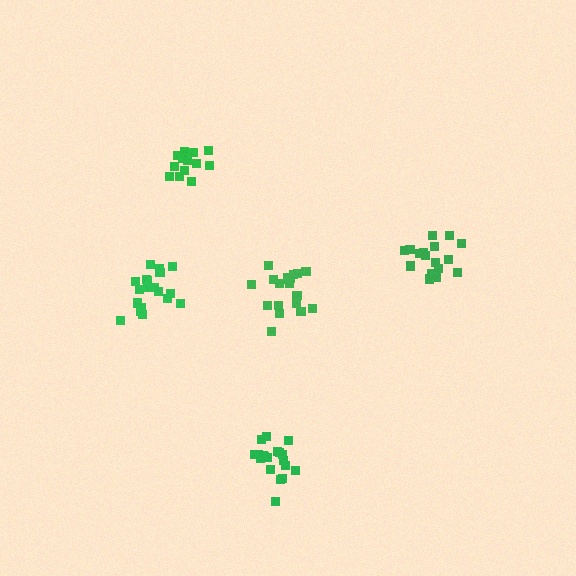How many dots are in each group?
Group 1: 19 dots, Group 2: 20 dots, Group 3: 19 dots, Group 4: 17 dots, Group 5: 15 dots (90 total).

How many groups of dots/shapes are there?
There are 5 groups.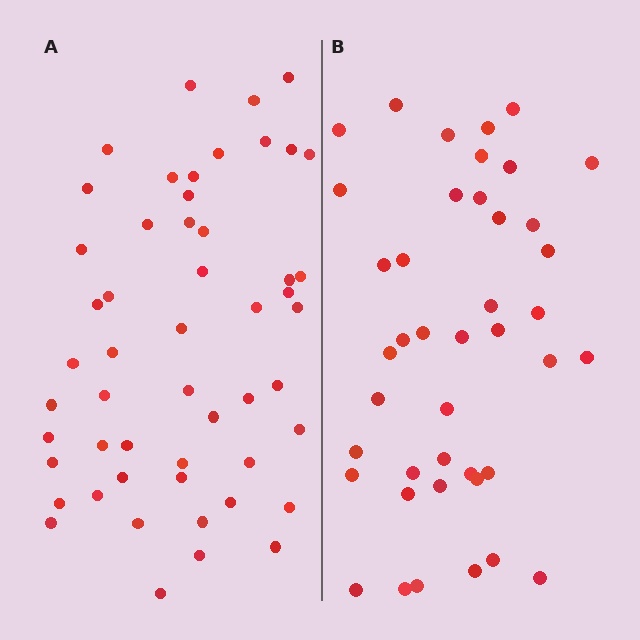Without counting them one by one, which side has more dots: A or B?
Region A (the left region) has more dots.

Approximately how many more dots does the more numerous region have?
Region A has roughly 10 or so more dots than region B.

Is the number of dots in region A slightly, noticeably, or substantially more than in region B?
Region A has only slightly more — the two regions are fairly close. The ratio is roughly 1.2 to 1.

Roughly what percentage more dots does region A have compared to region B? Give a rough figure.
About 25% more.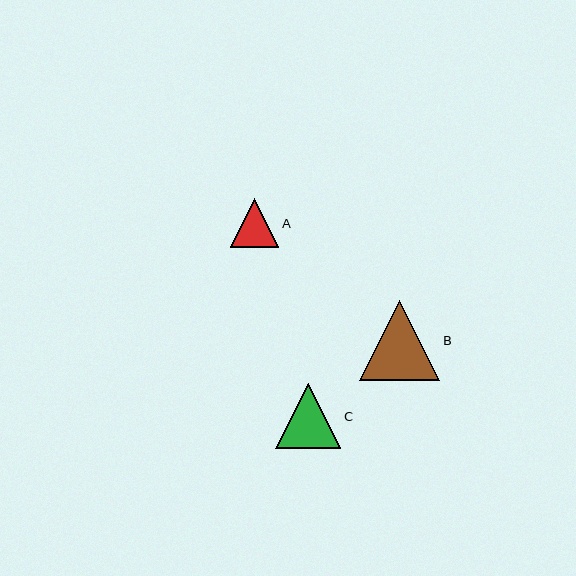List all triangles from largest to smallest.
From largest to smallest: B, C, A.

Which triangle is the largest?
Triangle B is the largest with a size of approximately 80 pixels.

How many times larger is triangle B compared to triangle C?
Triangle B is approximately 1.2 times the size of triangle C.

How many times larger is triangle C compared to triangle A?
Triangle C is approximately 1.4 times the size of triangle A.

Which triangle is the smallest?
Triangle A is the smallest with a size of approximately 49 pixels.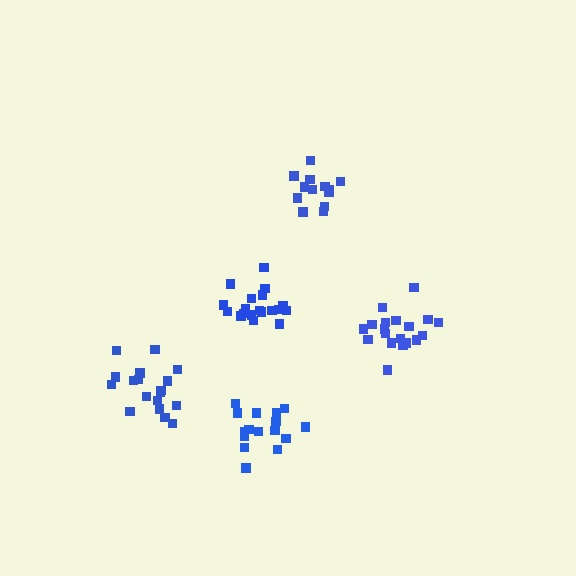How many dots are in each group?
Group 1: 19 dots, Group 2: 13 dots, Group 3: 18 dots, Group 4: 19 dots, Group 5: 16 dots (85 total).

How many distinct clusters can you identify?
There are 5 distinct clusters.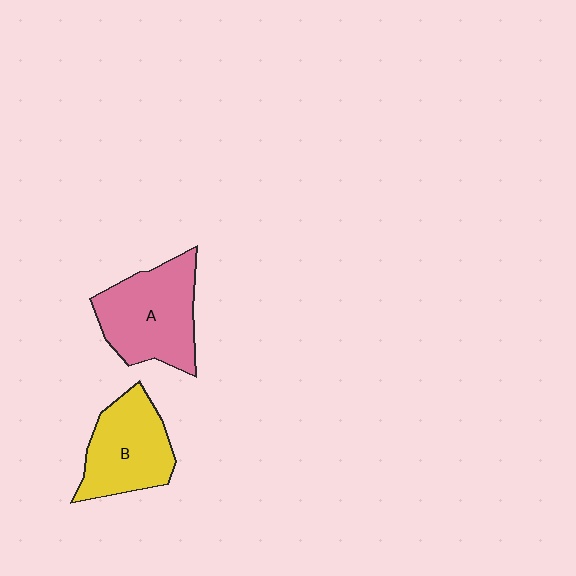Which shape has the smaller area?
Shape B (yellow).